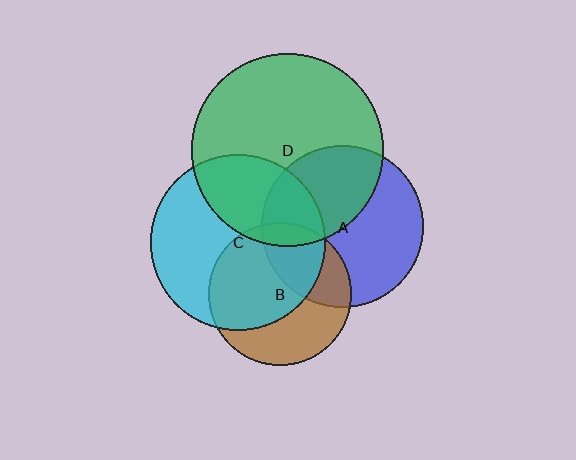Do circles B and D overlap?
Yes.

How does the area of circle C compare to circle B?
Approximately 1.5 times.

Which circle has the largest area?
Circle D (green).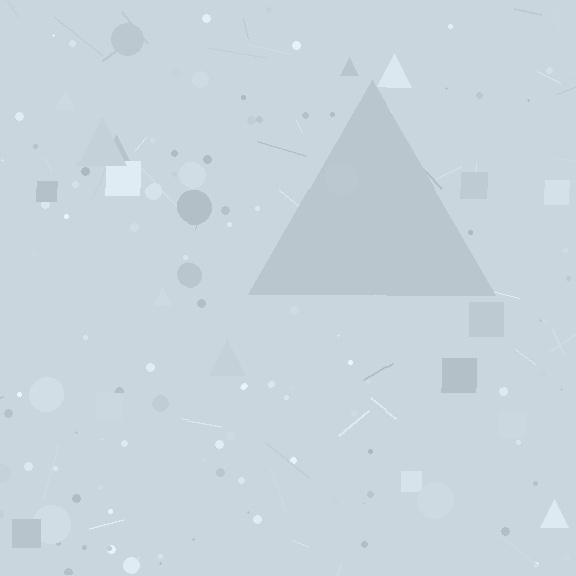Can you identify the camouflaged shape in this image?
The camouflaged shape is a triangle.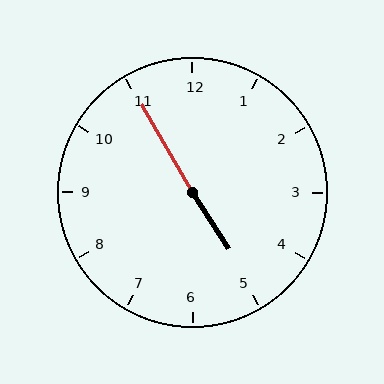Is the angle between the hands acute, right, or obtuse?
It is obtuse.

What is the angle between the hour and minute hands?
Approximately 178 degrees.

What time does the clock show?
4:55.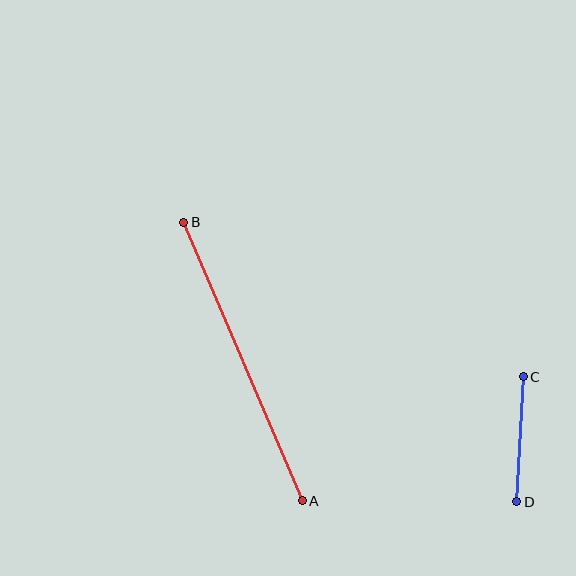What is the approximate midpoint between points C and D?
The midpoint is at approximately (520, 439) pixels.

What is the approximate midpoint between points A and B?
The midpoint is at approximately (243, 361) pixels.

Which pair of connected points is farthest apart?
Points A and B are farthest apart.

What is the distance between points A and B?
The distance is approximately 303 pixels.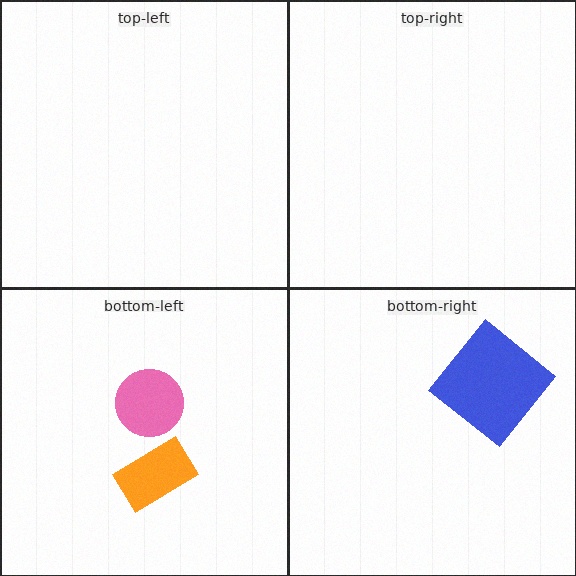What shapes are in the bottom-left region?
The pink circle, the orange rectangle.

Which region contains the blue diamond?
The bottom-right region.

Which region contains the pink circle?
The bottom-left region.